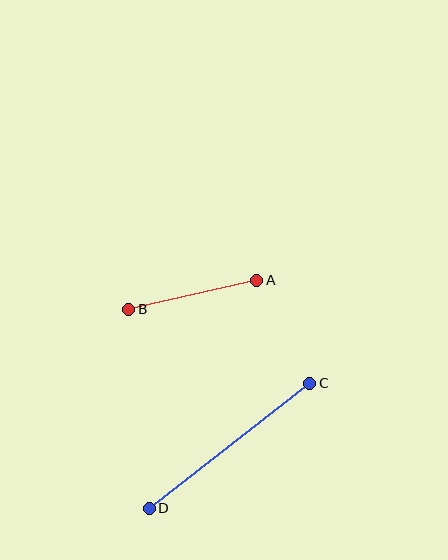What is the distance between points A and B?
The distance is approximately 131 pixels.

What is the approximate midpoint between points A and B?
The midpoint is at approximately (193, 295) pixels.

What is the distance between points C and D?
The distance is approximately 204 pixels.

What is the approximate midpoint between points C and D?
The midpoint is at approximately (230, 446) pixels.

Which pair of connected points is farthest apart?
Points C and D are farthest apart.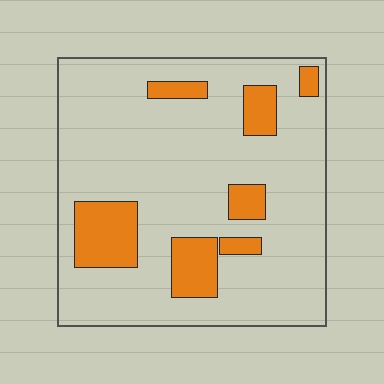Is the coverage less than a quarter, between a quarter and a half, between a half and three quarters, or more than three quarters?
Less than a quarter.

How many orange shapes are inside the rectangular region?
7.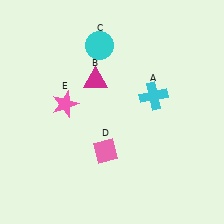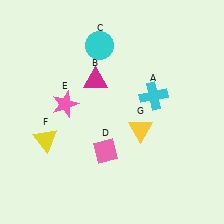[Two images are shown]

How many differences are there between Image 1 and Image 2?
There are 2 differences between the two images.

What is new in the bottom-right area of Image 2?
A yellow triangle (G) was added in the bottom-right area of Image 2.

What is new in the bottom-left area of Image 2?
A yellow triangle (F) was added in the bottom-left area of Image 2.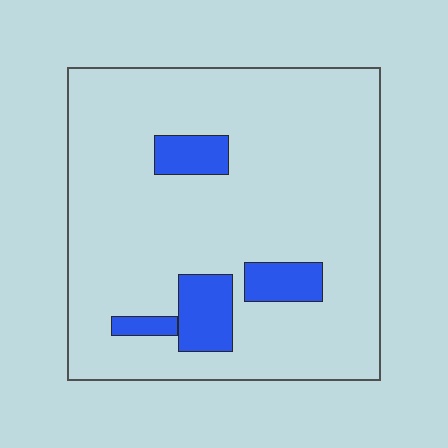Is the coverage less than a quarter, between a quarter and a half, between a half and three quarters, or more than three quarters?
Less than a quarter.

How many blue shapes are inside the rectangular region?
4.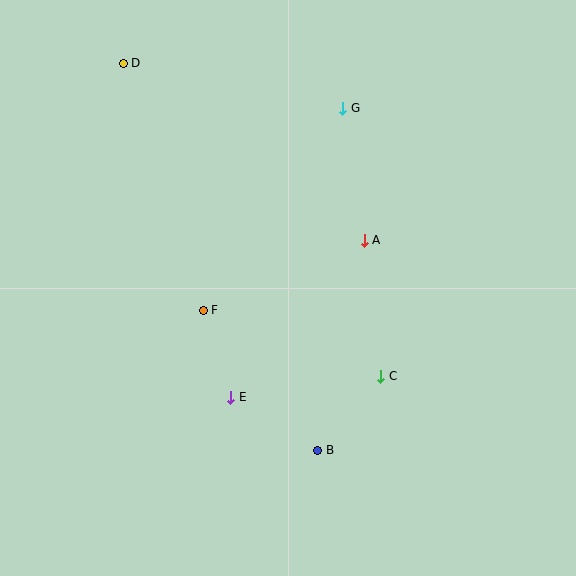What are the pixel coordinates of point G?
Point G is at (343, 108).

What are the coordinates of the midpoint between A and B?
The midpoint between A and B is at (341, 345).